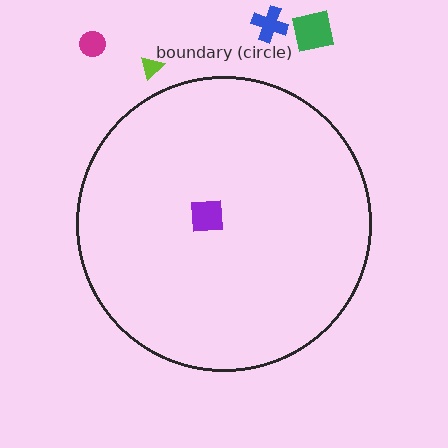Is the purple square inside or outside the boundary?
Inside.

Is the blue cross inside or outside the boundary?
Outside.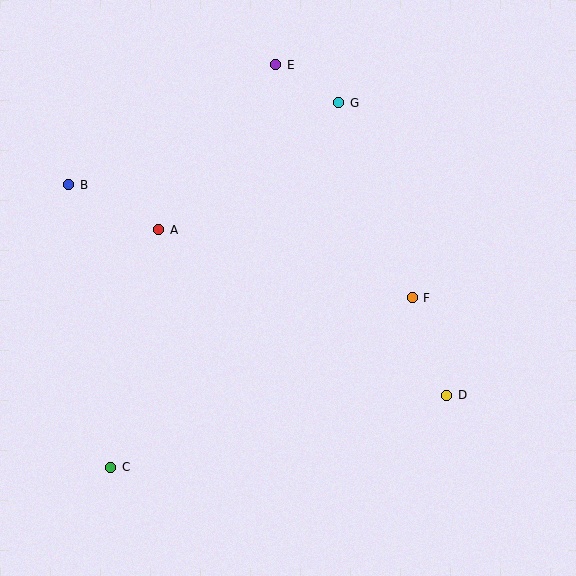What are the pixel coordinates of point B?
Point B is at (69, 185).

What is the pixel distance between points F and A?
The distance between F and A is 263 pixels.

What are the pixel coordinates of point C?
Point C is at (111, 467).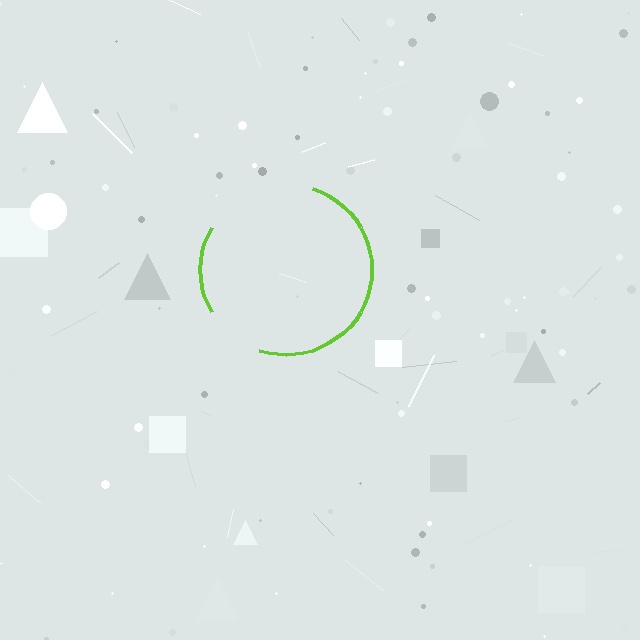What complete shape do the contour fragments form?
The contour fragments form a circle.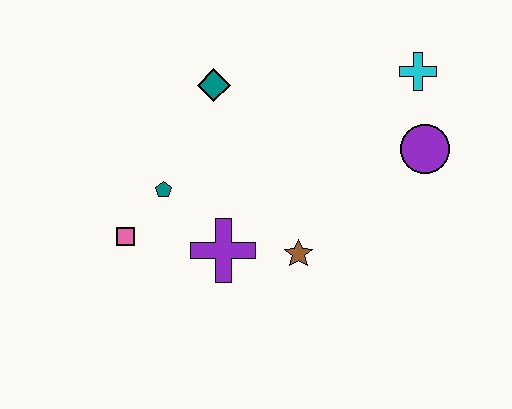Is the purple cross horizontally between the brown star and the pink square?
Yes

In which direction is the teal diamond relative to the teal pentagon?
The teal diamond is above the teal pentagon.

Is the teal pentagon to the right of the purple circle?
No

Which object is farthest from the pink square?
The cyan cross is farthest from the pink square.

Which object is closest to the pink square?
The teal pentagon is closest to the pink square.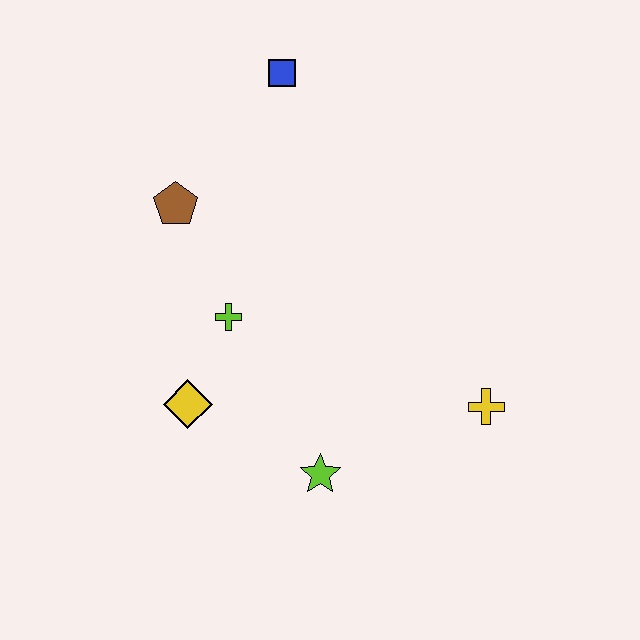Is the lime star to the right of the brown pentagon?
Yes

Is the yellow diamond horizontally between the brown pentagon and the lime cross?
Yes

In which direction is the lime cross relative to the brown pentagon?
The lime cross is below the brown pentagon.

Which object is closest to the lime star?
The yellow diamond is closest to the lime star.